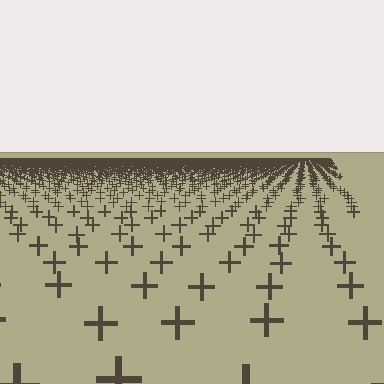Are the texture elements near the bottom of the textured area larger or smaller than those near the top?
Larger. Near the bottom, elements are closer to the viewer and appear at a bigger on-screen size.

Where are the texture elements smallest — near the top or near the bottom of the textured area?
Near the top.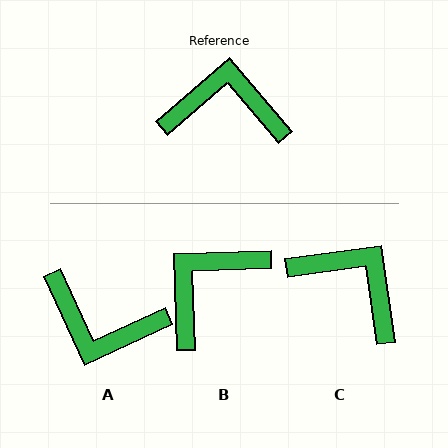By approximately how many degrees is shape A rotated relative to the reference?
Approximately 164 degrees counter-clockwise.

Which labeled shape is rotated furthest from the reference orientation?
A, about 164 degrees away.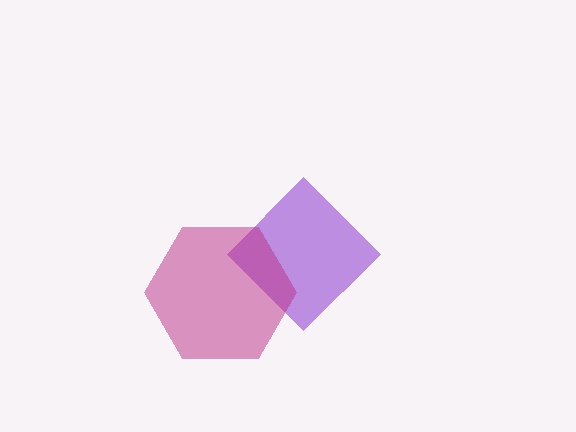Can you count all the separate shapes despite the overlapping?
Yes, there are 2 separate shapes.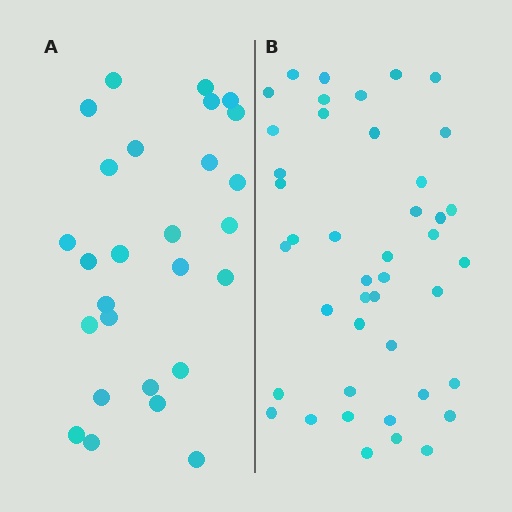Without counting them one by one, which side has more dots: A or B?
Region B (the right region) has more dots.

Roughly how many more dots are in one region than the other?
Region B has approximately 15 more dots than region A.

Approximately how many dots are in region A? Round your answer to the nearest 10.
About 30 dots. (The exact count is 27, which rounds to 30.)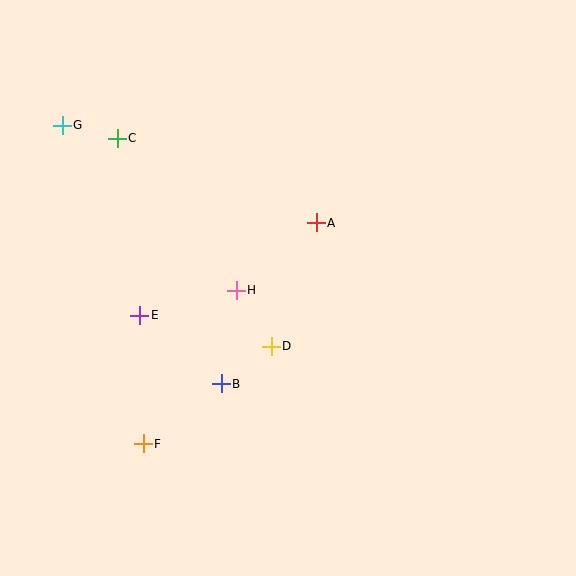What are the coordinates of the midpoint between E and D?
The midpoint between E and D is at (205, 331).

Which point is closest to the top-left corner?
Point G is closest to the top-left corner.